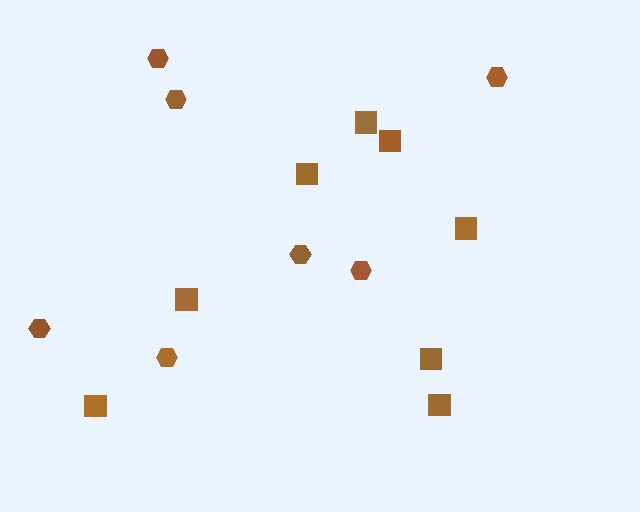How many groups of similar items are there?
There are 2 groups: one group of squares (8) and one group of hexagons (7).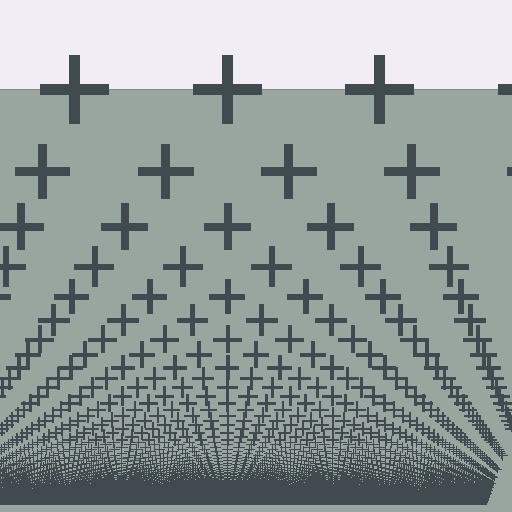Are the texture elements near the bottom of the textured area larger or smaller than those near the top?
Smaller. The gradient is inverted — elements near the bottom are smaller and denser.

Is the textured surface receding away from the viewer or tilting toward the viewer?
The surface appears to tilt toward the viewer. Texture elements get larger and sparser toward the top.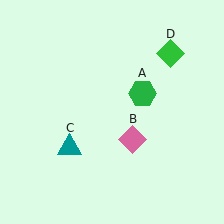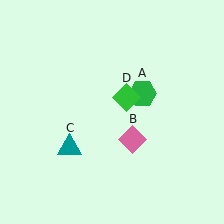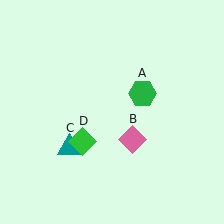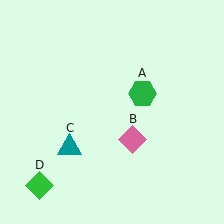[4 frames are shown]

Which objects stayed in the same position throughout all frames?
Green hexagon (object A) and pink diamond (object B) and teal triangle (object C) remained stationary.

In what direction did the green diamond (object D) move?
The green diamond (object D) moved down and to the left.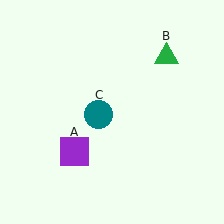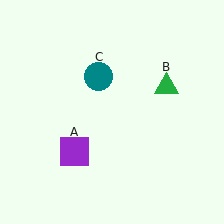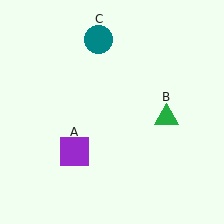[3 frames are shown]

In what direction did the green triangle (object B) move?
The green triangle (object B) moved down.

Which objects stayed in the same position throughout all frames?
Purple square (object A) remained stationary.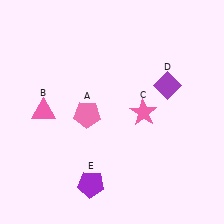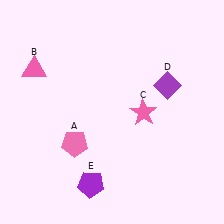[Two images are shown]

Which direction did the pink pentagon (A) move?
The pink pentagon (A) moved down.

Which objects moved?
The objects that moved are: the pink pentagon (A), the pink triangle (B).